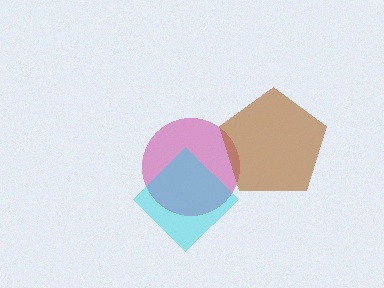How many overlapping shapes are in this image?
There are 3 overlapping shapes in the image.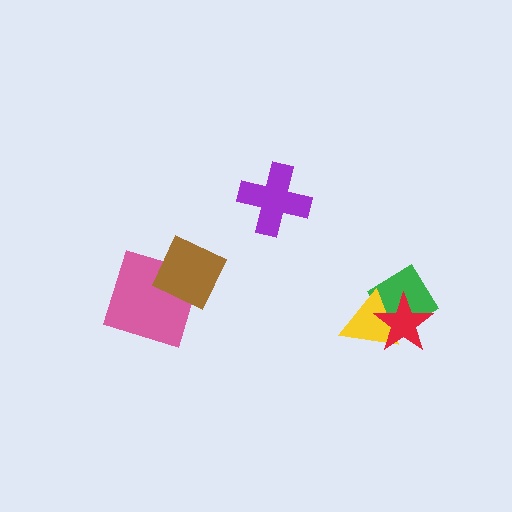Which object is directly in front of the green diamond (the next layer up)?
The yellow triangle is directly in front of the green diamond.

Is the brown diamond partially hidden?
No, no other shape covers it.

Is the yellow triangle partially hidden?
Yes, it is partially covered by another shape.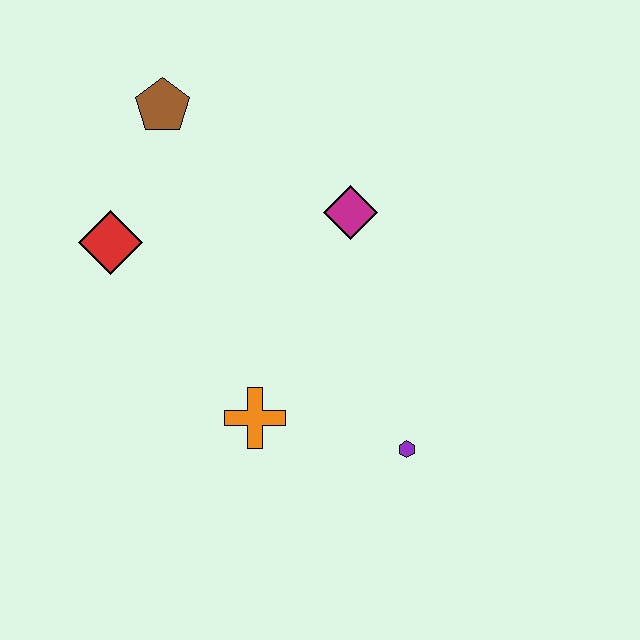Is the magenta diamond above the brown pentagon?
No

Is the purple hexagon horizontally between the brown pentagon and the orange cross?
No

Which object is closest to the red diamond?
The brown pentagon is closest to the red diamond.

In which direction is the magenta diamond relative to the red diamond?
The magenta diamond is to the right of the red diamond.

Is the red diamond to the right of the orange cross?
No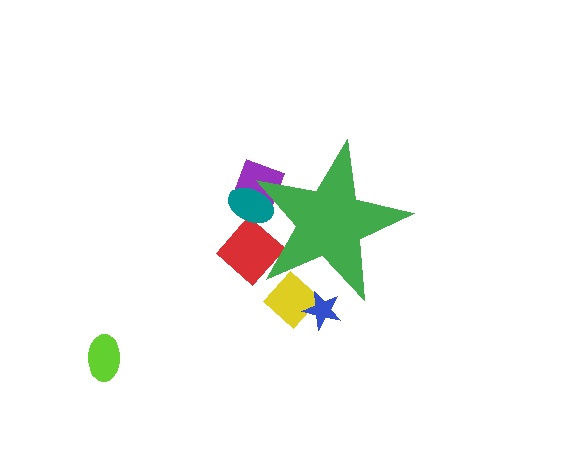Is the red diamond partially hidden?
Yes, the red diamond is partially hidden behind the green star.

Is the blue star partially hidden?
Yes, the blue star is partially hidden behind the green star.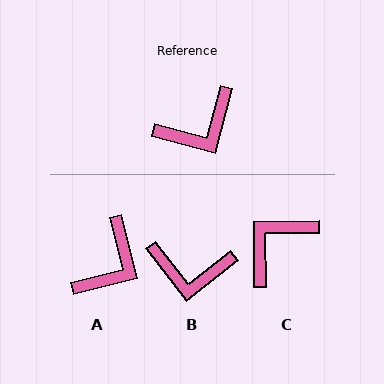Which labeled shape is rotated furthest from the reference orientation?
C, about 165 degrees away.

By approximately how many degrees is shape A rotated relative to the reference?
Approximately 29 degrees counter-clockwise.